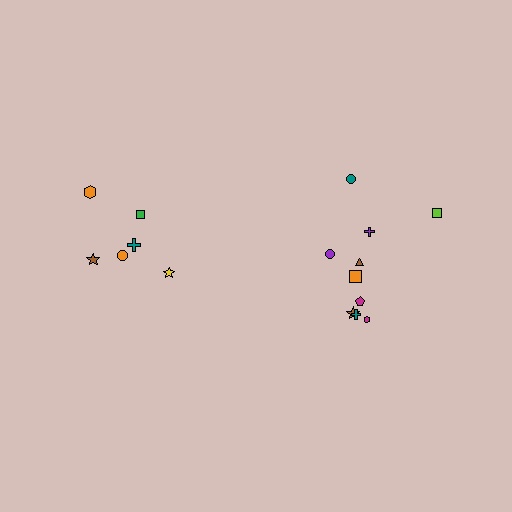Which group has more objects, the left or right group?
The right group.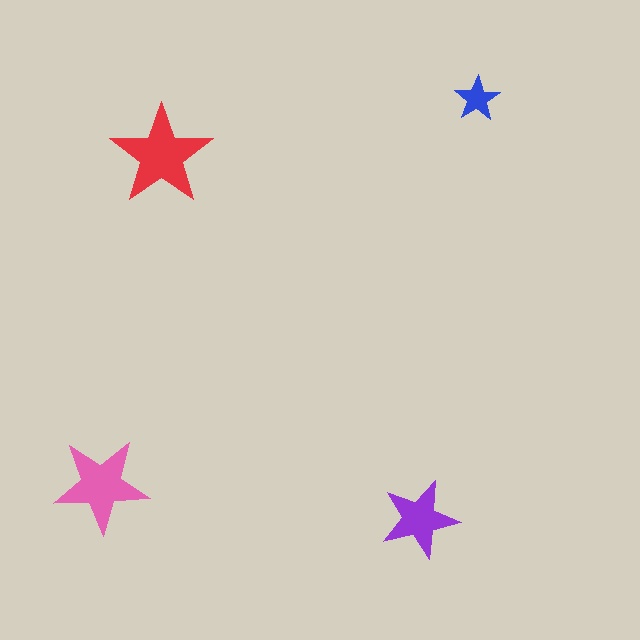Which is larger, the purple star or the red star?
The red one.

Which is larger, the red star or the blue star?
The red one.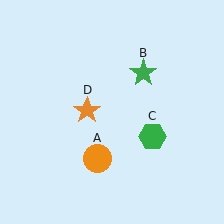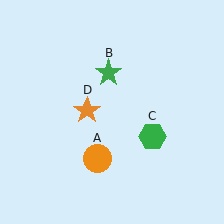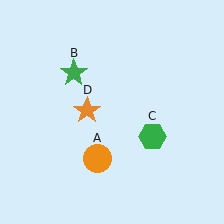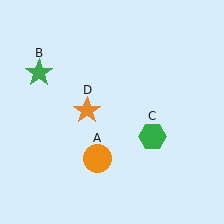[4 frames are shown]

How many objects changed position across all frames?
1 object changed position: green star (object B).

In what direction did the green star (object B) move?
The green star (object B) moved left.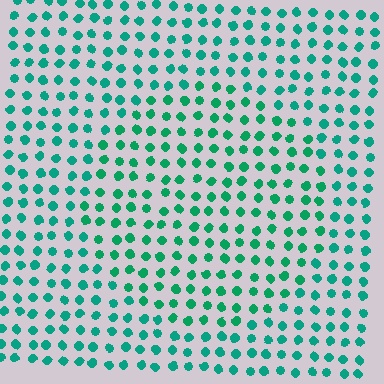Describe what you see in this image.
The image is filled with small teal elements in a uniform arrangement. A circle-shaped region is visible where the elements are tinted to a slightly different hue, forming a subtle color boundary.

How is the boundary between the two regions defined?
The boundary is defined purely by a slight shift in hue (about 15 degrees). Spacing, size, and orientation are identical on both sides.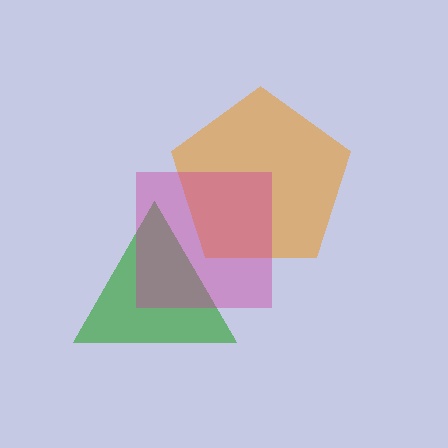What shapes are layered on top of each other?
The layered shapes are: an orange pentagon, a green triangle, a magenta square.